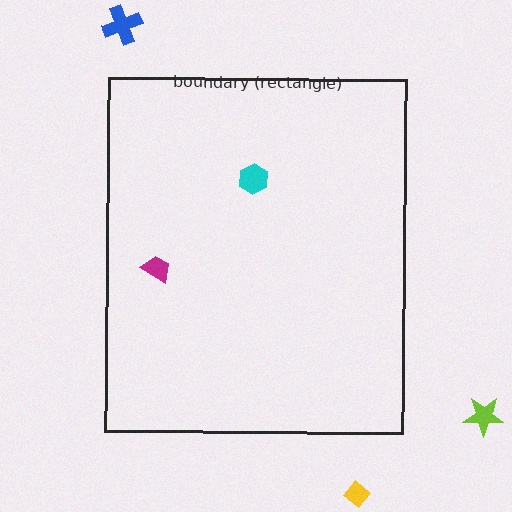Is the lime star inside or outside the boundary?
Outside.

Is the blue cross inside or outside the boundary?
Outside.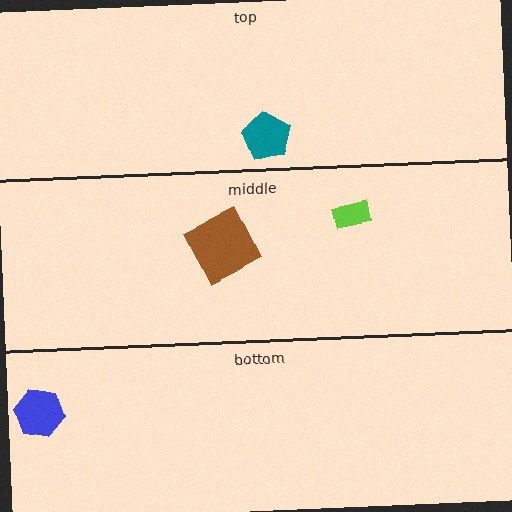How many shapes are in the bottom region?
1.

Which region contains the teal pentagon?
The top region.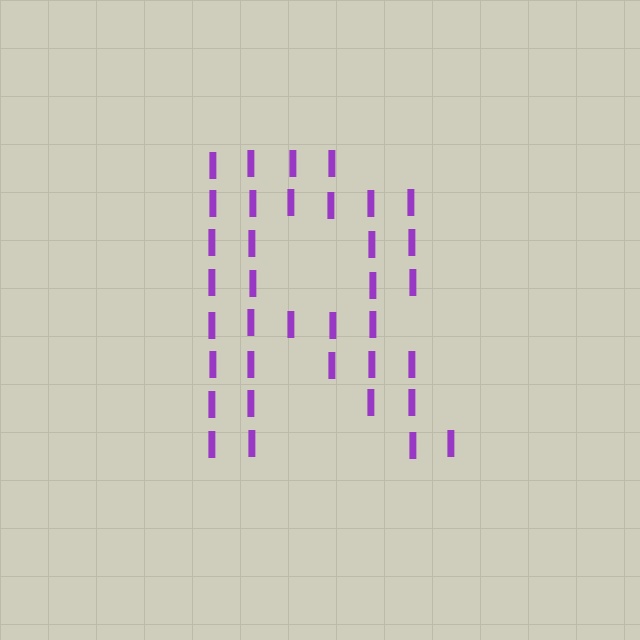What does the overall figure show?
The overall figure shows the letter R.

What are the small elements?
The small elements are letter I's.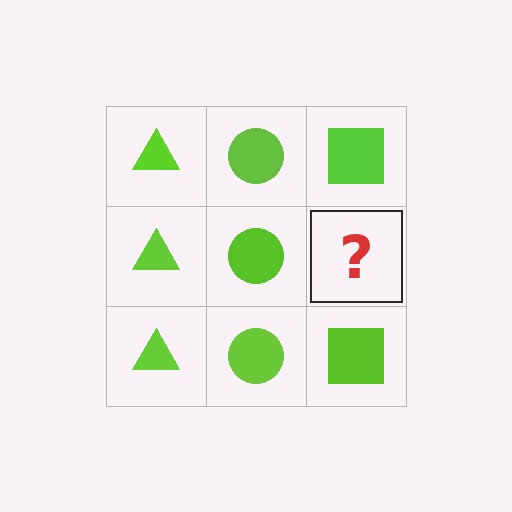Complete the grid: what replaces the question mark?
The question mark should be replaced with a lime square.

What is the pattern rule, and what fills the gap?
The rule is that each column has a consistent shape. The gap should be filled with a lime square.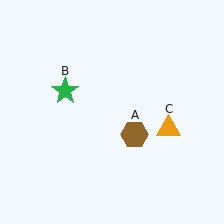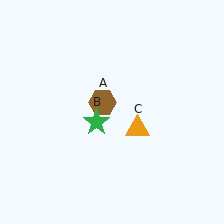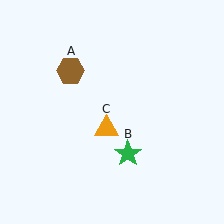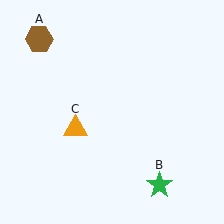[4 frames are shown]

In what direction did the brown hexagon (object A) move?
The brown hexagon (object A) moved up and to the left.